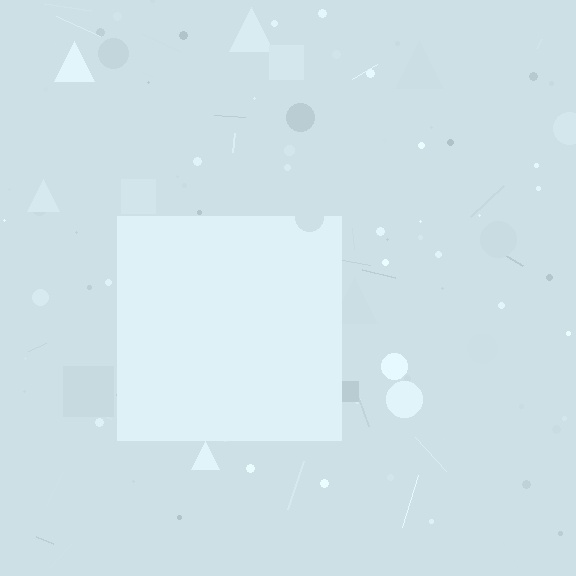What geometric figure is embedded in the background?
A square is embedded in the background.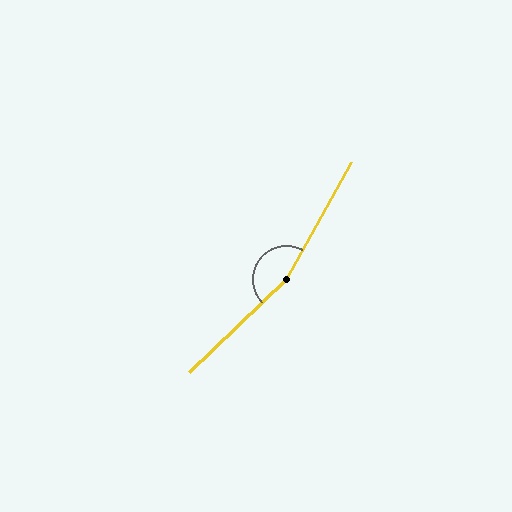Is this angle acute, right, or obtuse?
It is obtuse.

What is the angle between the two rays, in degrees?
Approximately 163 degrees.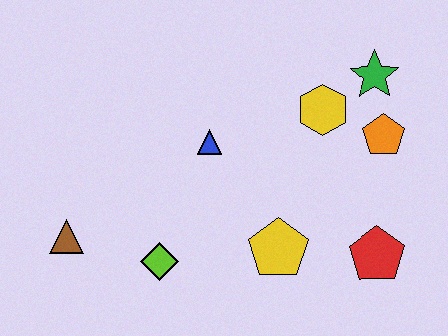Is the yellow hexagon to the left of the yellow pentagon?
No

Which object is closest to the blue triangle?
The yellow hexagon is closest to the blue triangle.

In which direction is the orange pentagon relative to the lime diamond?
The orange pentagon is to the right of the lime diamond.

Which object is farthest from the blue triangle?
The red pentagon is farthest from the blue triangle.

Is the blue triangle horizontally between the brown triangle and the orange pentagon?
Yes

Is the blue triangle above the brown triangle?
Yes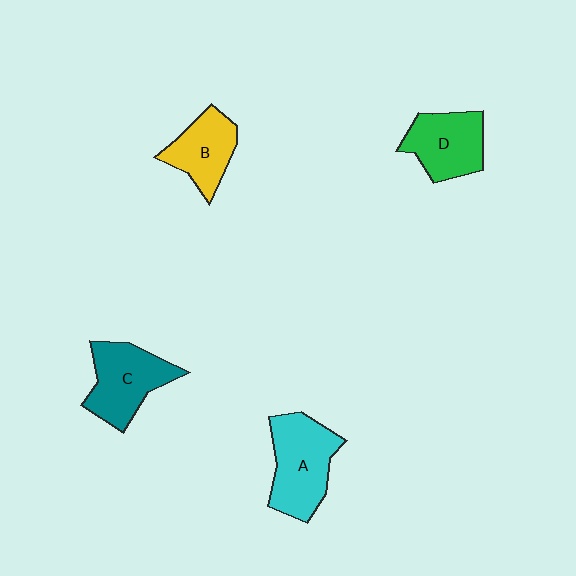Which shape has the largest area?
Shape A (cyan).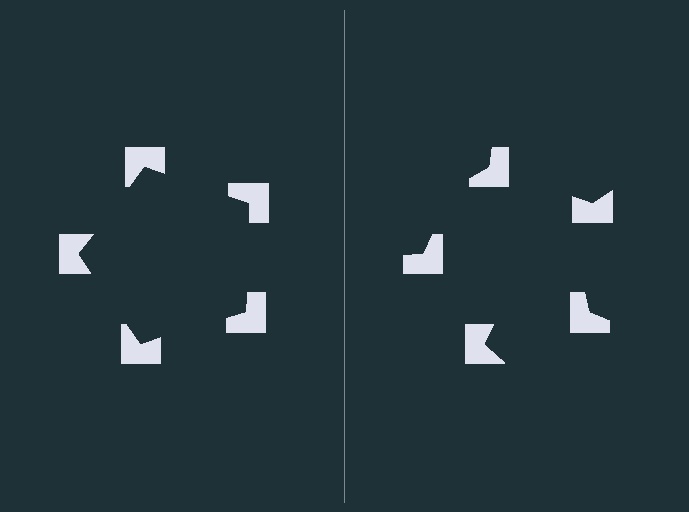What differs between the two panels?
The notched squares are positioned identically on both sides; only the wedge orientations differ. On the left they align to a pentagon; on the right they are misaligned.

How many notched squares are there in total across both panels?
10 — 5 on each side.